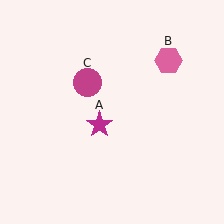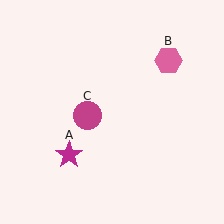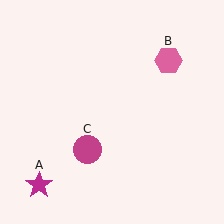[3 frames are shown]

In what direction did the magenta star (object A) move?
The magenta star (object A) moved down and to the left.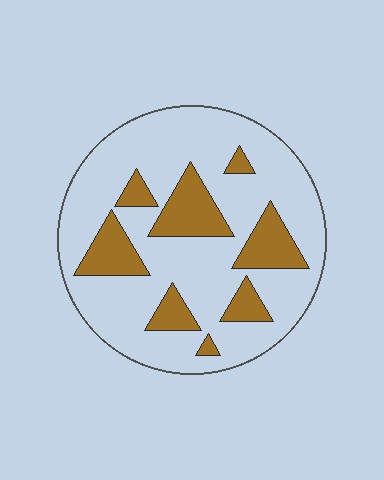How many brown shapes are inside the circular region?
8.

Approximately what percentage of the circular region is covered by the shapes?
Approximately 25%.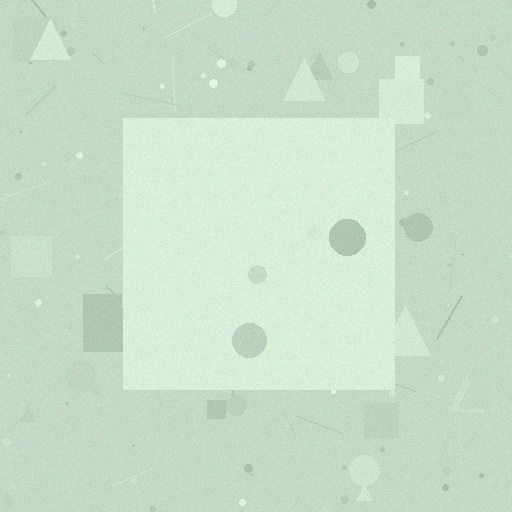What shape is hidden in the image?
A square is hidden in the image.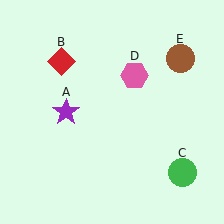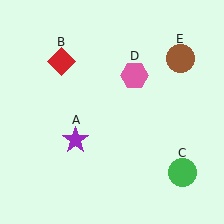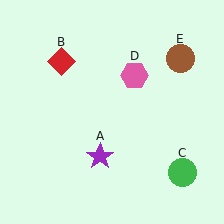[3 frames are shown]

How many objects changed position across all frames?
1 object changed position: purple star (object A).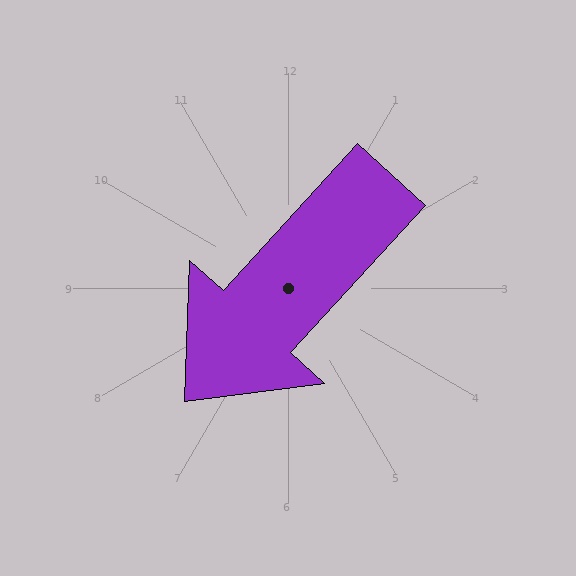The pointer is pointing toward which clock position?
Roughly 7 o'clock.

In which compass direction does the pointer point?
Southwest.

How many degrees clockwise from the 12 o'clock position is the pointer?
Approximately 222 degrees.